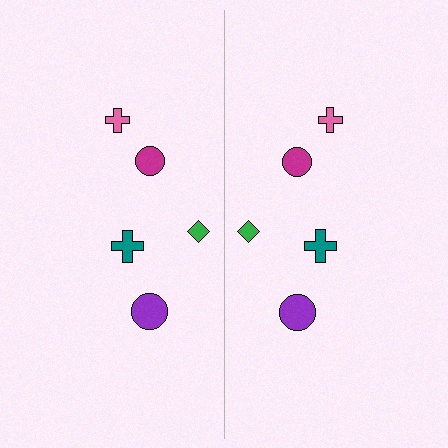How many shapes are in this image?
There are 10 shapes in this image.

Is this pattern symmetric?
Yes, this pattern has bilateral (reflection) symmetry.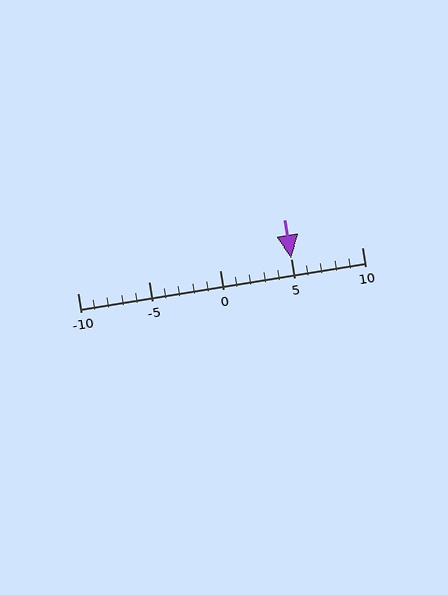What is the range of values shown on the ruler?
The ruler shows values from -10 to 10.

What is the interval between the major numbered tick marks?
The major tick marks are spaced 5 units apart.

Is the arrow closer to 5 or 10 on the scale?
The arrow is closer to 5.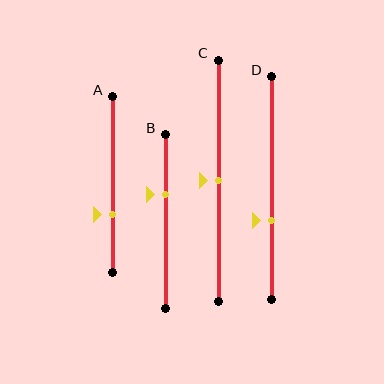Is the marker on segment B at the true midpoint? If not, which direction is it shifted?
No, the marker on segment B is shifted upward by about 16% of the segment length.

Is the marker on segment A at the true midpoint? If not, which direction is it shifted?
No, the marker on segment A is shifted downward by about 17% of the segment length.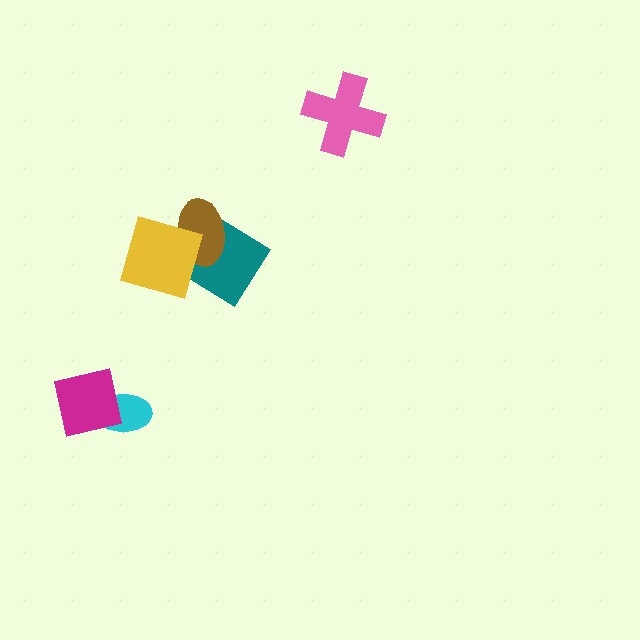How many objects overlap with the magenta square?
1 object overlaps with the magenta square.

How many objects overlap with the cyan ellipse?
1 object overlaps with the cyan ellipse.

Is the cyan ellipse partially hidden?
Yes, it is partially covered by another shape.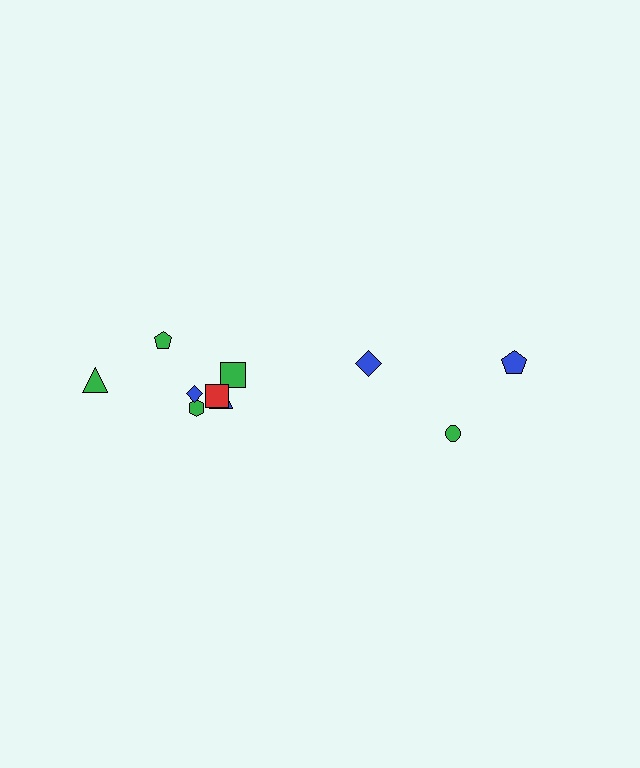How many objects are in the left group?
There are 7 objects.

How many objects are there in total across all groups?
There are 10 objects.